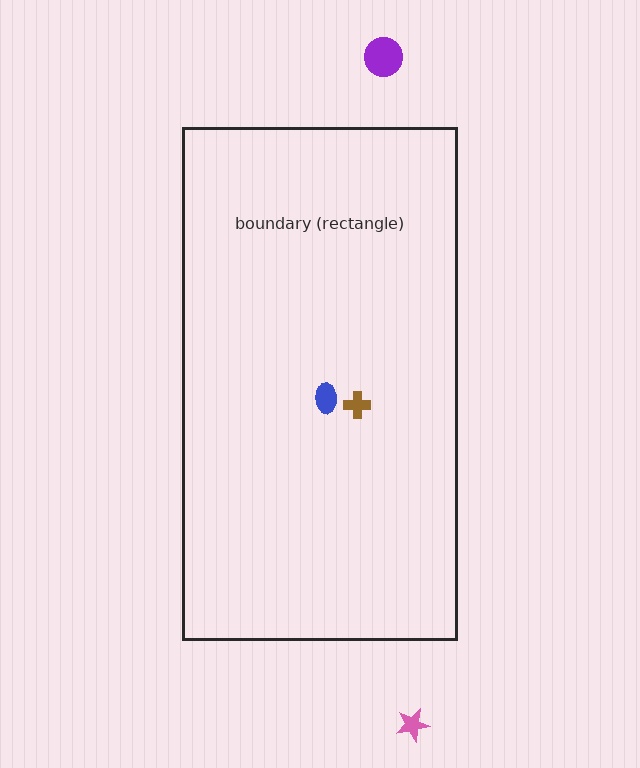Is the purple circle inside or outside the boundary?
Outside.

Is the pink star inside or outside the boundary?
Outside.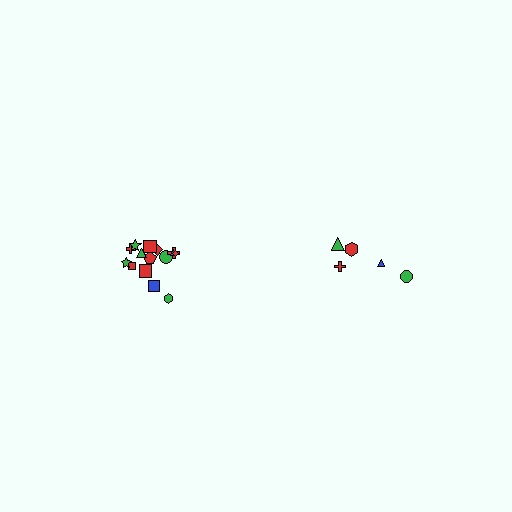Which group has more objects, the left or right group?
The left group.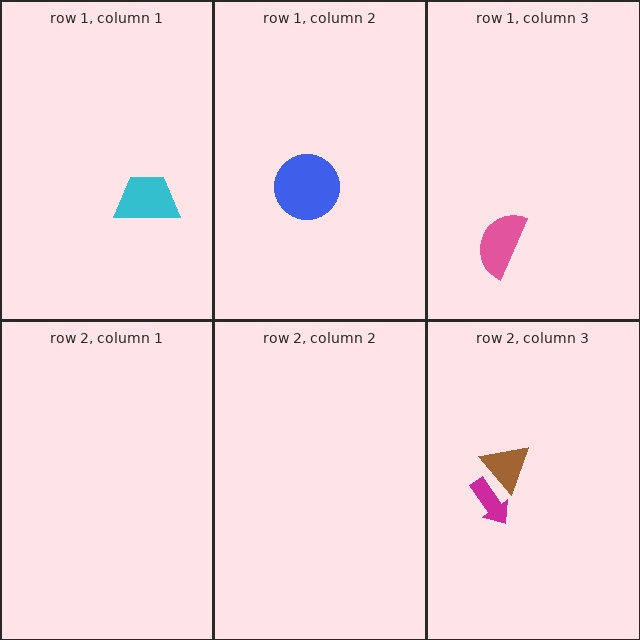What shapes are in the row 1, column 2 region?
The blue circle.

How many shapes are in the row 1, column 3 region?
1.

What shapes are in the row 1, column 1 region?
The cyan trapezoid.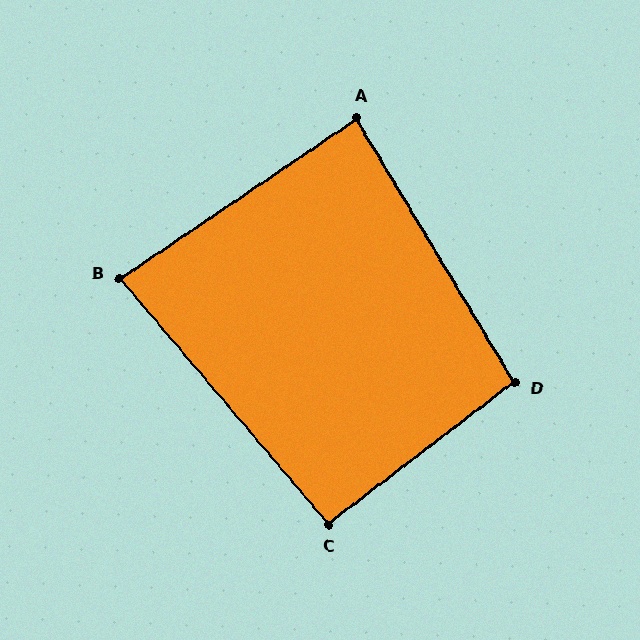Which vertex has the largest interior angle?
D, at approximately 96 degrees.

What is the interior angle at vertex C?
Approximately 93 degrees (approximately right).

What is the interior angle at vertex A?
Approximately 87 degrees (approximately right).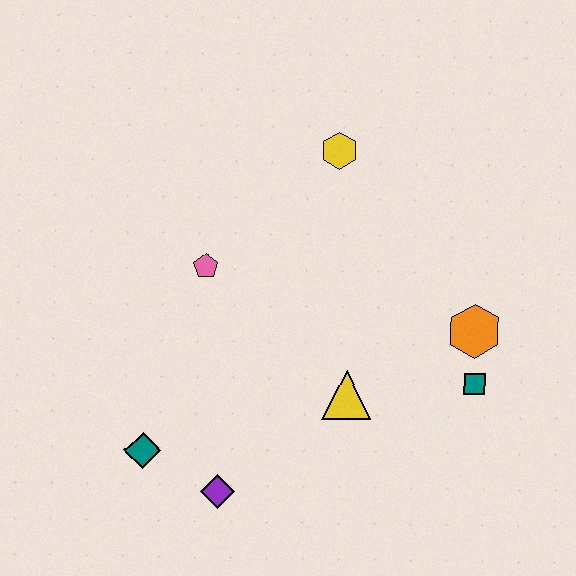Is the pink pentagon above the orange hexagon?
Yes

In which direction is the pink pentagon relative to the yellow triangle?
The pink pentagon is to the left of the yellow triangle.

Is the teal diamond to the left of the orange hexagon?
Yes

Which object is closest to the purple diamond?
The teal diamond is closest to the purple diamond.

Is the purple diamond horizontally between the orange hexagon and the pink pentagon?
Yes